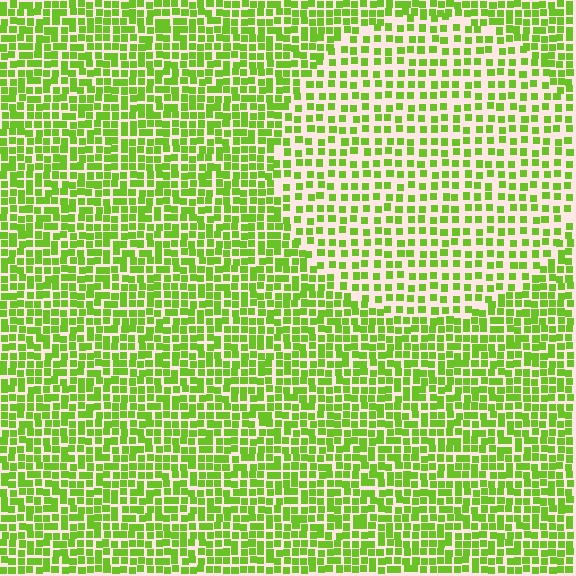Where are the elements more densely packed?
The elements are more densely packed outside the circle boundary.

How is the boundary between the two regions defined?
The boundary is defined by a change in element density (approximately 1.7x ratio). All elements are the same color, size, and shape.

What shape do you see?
I see a circle.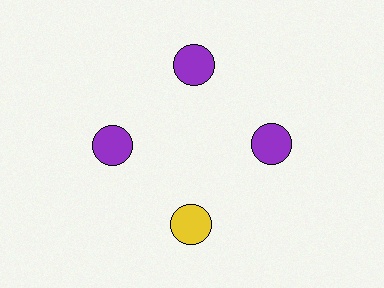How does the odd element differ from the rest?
It has a different color: yellow instead of purple.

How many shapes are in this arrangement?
There are 4 shapes arranged in a ring pattern.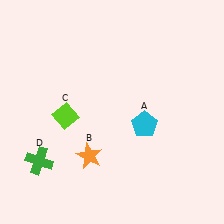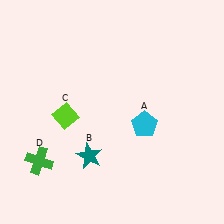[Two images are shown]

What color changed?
The star (B) changed from orange in Image 1 to teal in Image 2.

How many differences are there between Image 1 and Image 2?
There is 1 difference between the two images.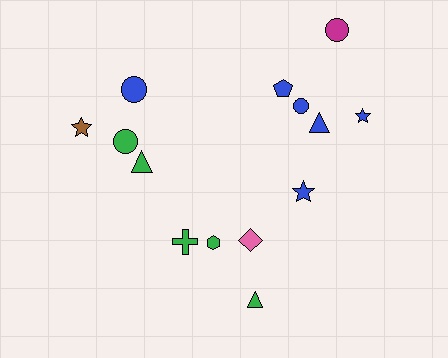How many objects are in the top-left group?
There are 4 objects.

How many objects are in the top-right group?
There are 6 objects.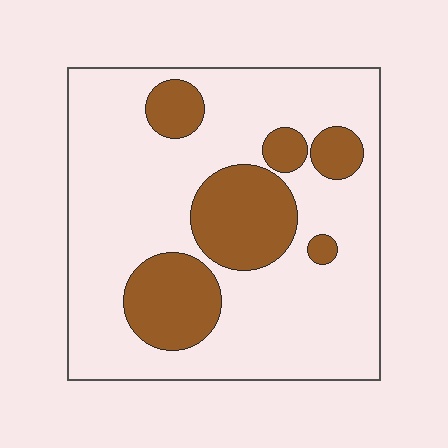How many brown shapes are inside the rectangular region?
6.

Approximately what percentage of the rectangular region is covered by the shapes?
Approximately 25%.